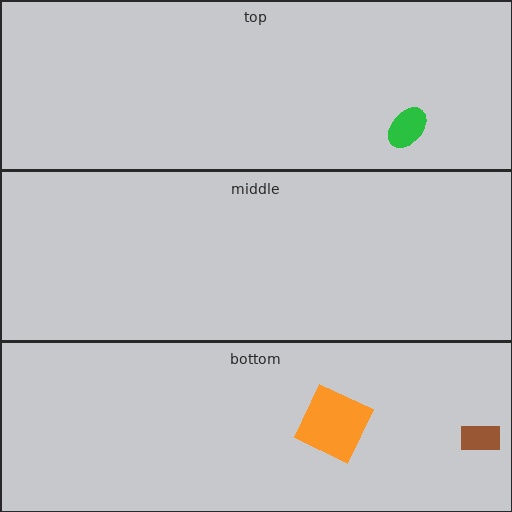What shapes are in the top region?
The green ellipse.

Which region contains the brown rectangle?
The bottom region.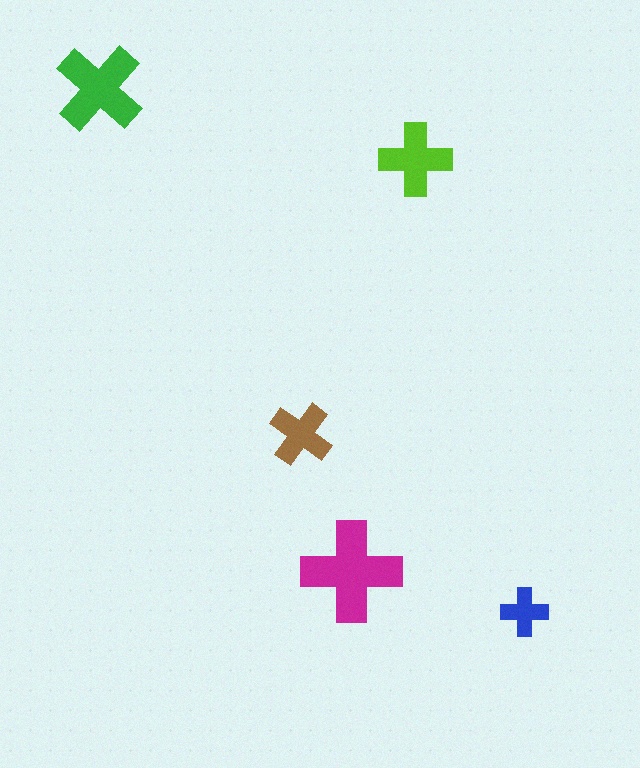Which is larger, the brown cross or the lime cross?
The lime one.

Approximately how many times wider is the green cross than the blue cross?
About 2 times wider.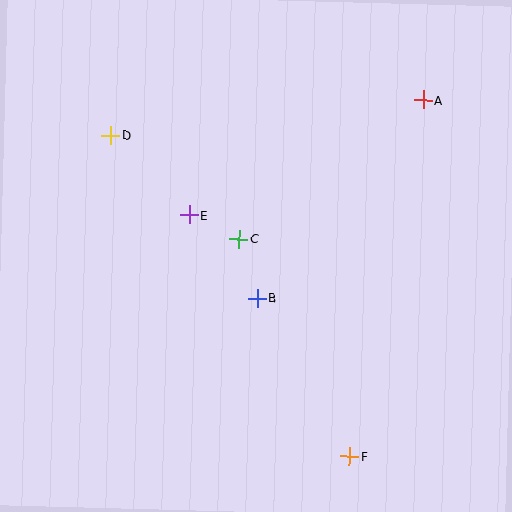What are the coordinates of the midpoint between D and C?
The midpoint between D and C is at (175, 187).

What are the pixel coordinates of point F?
Point F is at (349, 457).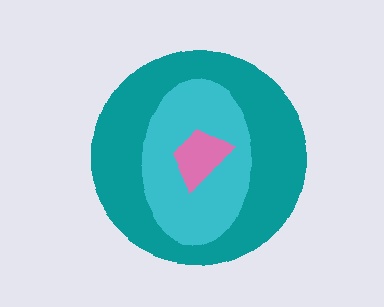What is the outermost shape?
The teal circle.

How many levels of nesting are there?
3.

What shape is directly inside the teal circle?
The cyan ellipse.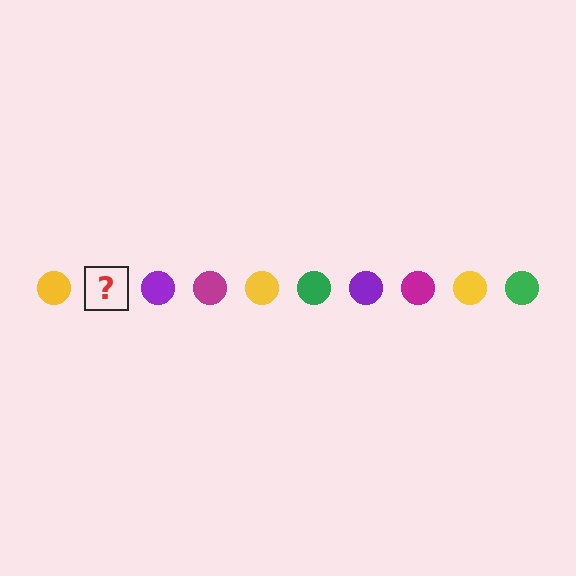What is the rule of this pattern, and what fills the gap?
The rule is that the pattern cycles through yellow, green, purple, magenta circles. The gap should be filled with a green circle.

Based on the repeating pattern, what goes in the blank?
The blank should be a green circle.